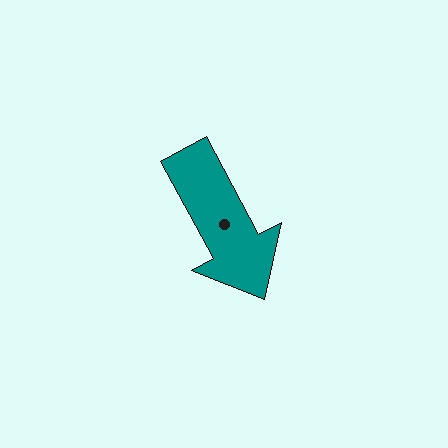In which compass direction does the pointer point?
Southeast.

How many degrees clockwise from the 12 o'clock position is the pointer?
Approximately 152 degrees.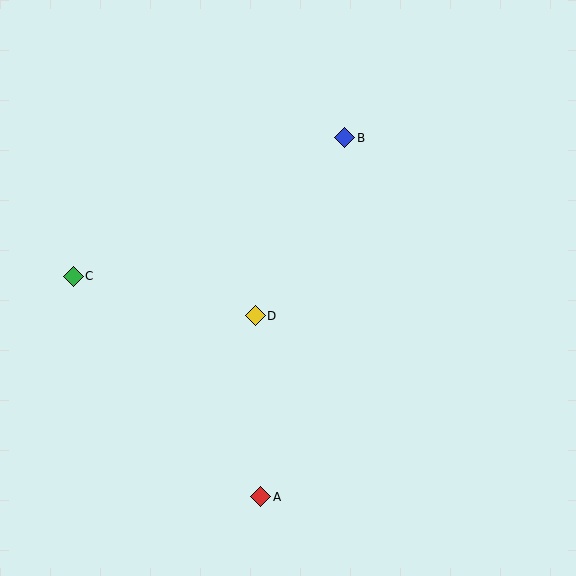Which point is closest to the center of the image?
Point D at (255, 316) is closest to the center.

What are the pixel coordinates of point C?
Point C is at (73, 276).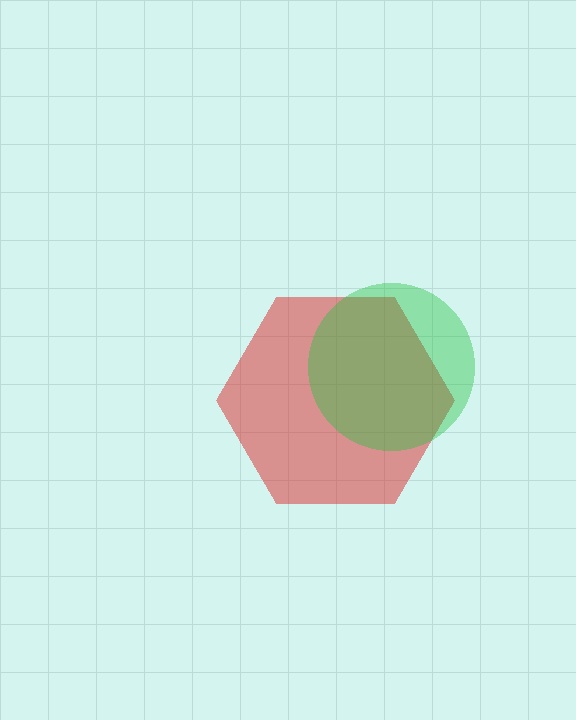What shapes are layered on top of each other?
The layered shapes are: a red hexagon, a green circle.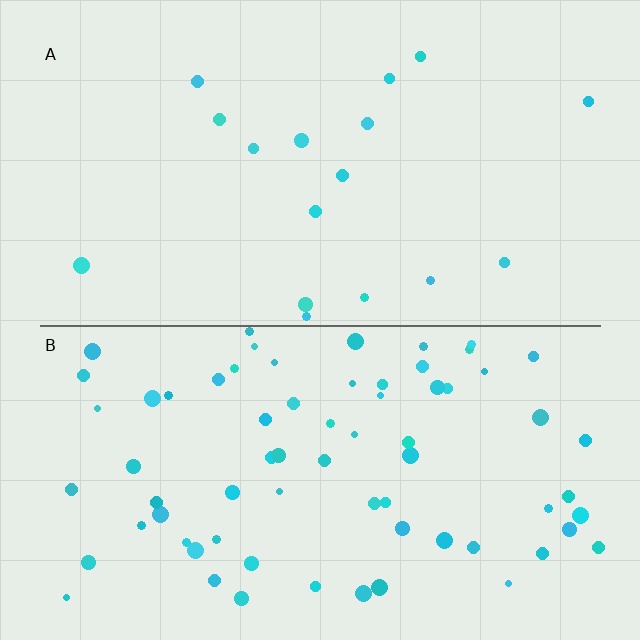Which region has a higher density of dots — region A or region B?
B (the bottom).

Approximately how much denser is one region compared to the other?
Approximately 4.1× — region B over region A.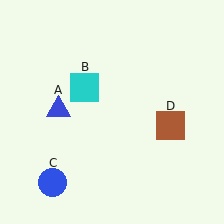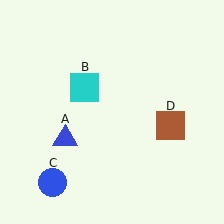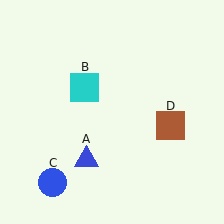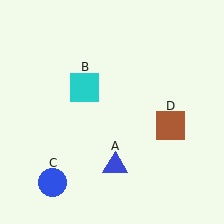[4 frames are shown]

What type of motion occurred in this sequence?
The blue triangle (object A) rotated counterclockwise around the center of the scene.